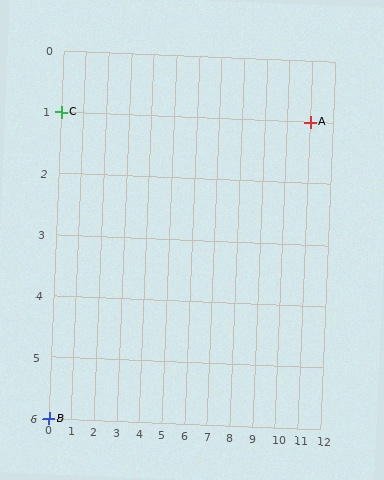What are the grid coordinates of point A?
Point A is at grid coordinates (11, 1).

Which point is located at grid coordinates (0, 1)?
Point C is at (0, 1).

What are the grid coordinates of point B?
Point B is at grid coordinates (0, 6).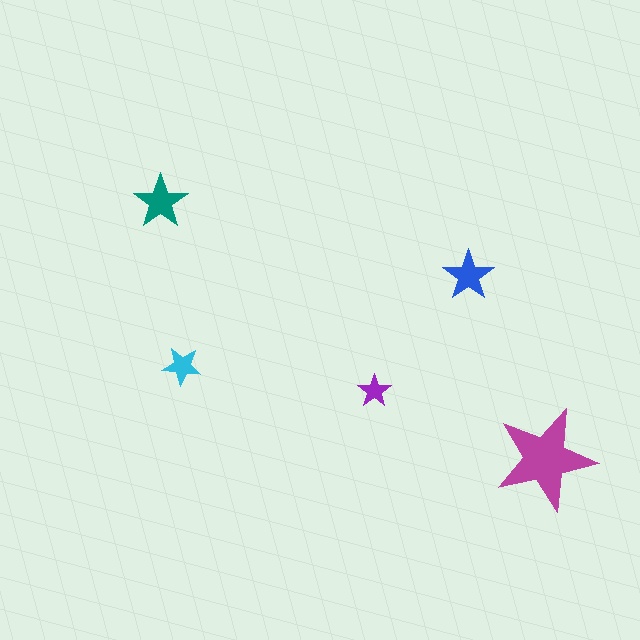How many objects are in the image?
There are 5 objects in the image.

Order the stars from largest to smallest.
the magenta one, the teal one, the blue one, the cyan one, the purple one.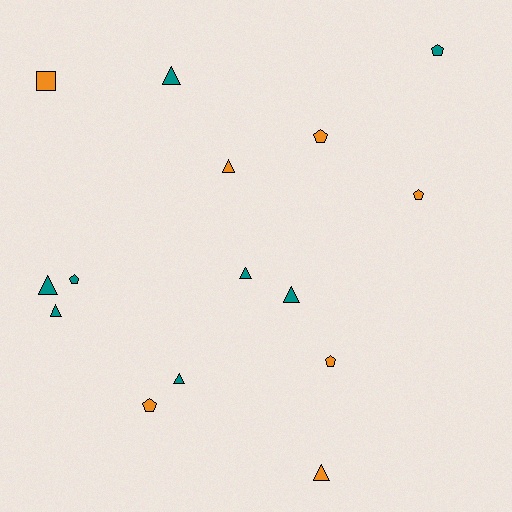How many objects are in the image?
There are 15 objects.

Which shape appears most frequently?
Triangle, with 8 objects.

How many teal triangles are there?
There are 6 teal triangles.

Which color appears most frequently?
Teal, with 8 objects.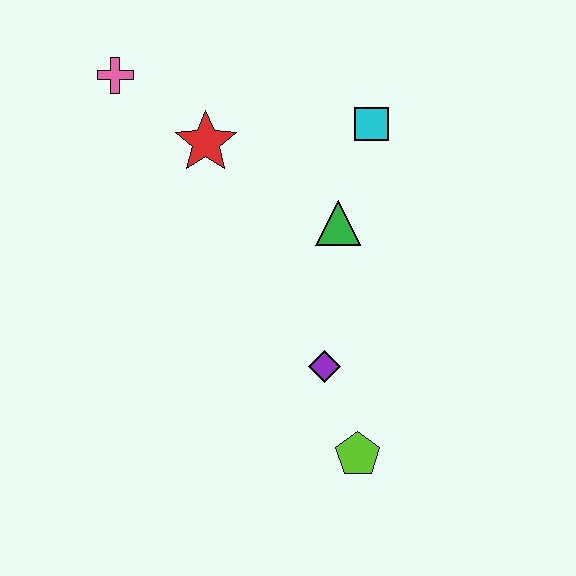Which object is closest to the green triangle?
The cyan square is closest to the green triangle.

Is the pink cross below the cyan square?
No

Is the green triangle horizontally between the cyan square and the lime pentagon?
No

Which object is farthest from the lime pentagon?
The pink cross is farthest from the lime pentagon.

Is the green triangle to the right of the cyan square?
No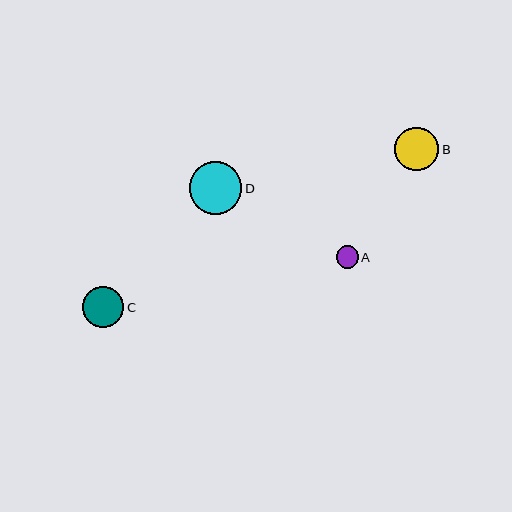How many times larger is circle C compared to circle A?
Circle C is approximately 1.8 times the size of circle A.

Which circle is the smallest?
Circle A is the smallest with a size of approximately 22 pixels.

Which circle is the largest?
Circle D is the largest with a size of approximately 52 pixels.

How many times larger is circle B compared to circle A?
Circle B is approximately 2.0 times the size of circle A.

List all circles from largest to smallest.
From largest to smallest: D, B, C, A.